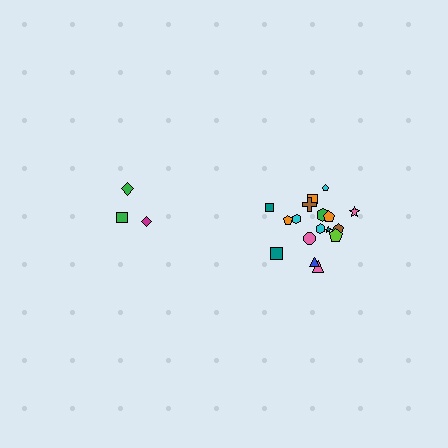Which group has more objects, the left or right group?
The right group.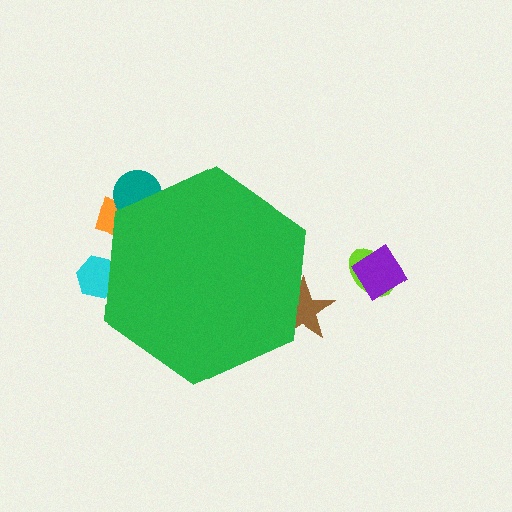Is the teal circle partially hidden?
Yes, the teal circle is partially hidden behind the green hexagon.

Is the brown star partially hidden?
Yes, the brown star is partially hidden behind the green hexagon.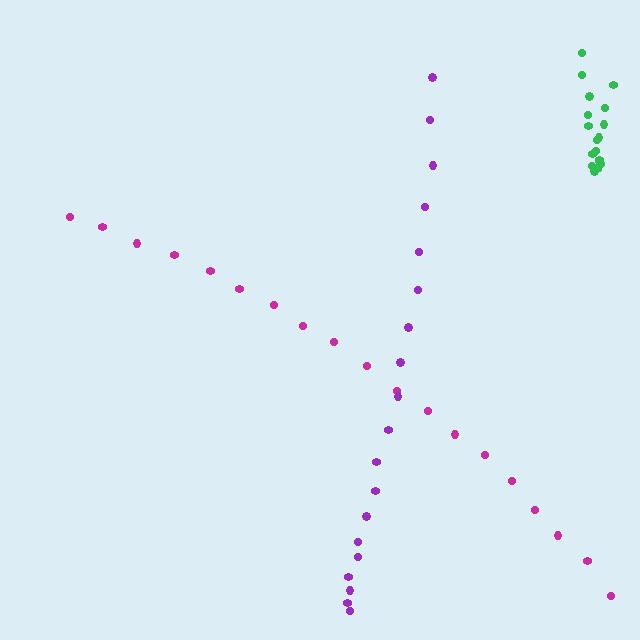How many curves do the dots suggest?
There are 3 distinct paths.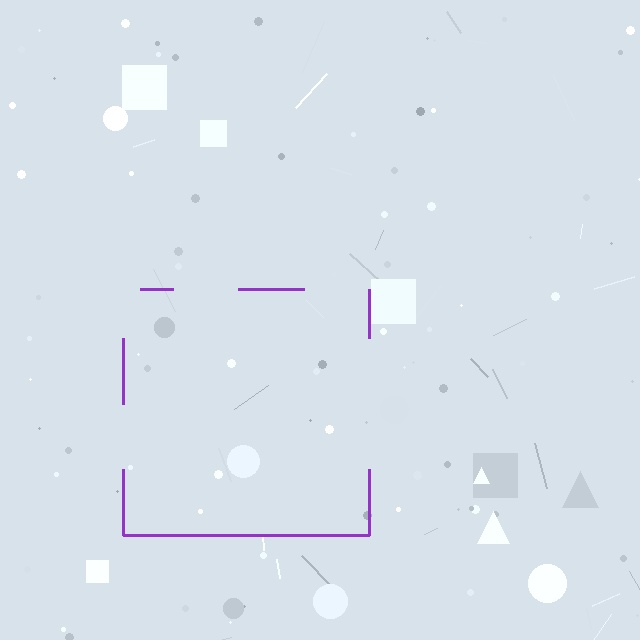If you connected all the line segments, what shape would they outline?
They would outline a square.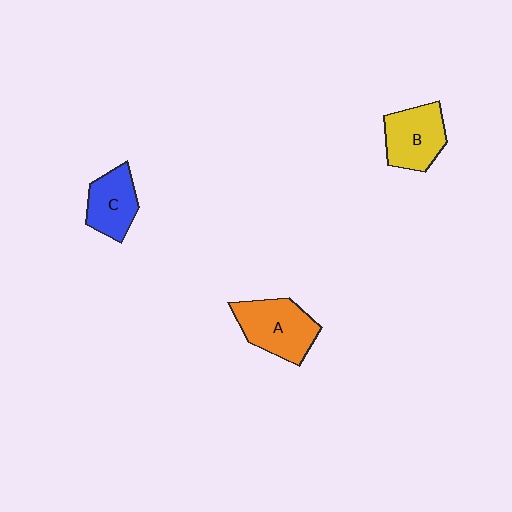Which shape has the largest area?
Shape A (orange).